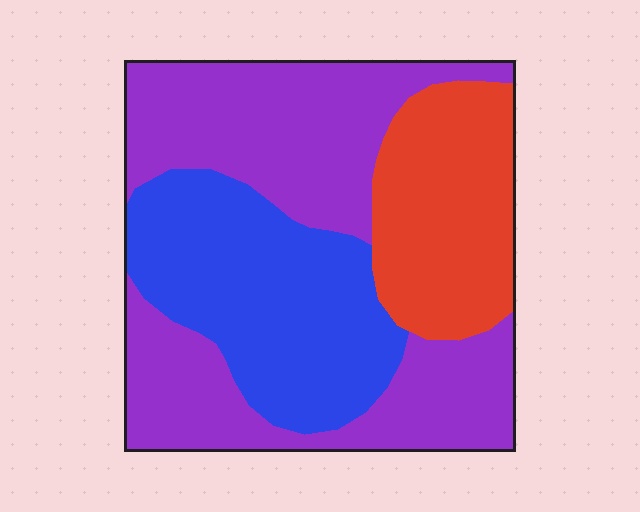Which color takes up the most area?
Purple, at roughly 50%.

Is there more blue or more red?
Blue.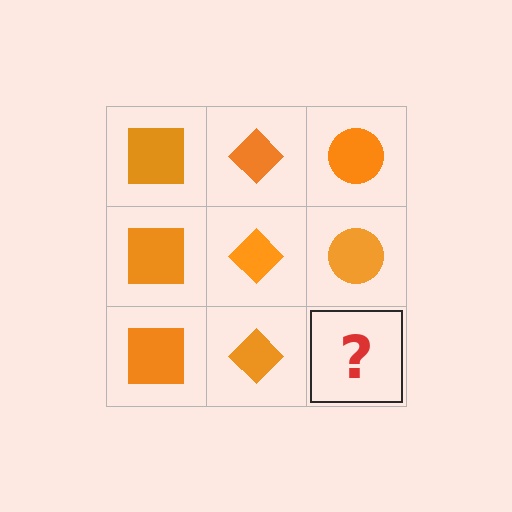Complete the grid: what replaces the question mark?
The question mark should be replaced with an orange circle.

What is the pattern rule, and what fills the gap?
The rule is that each column has a consistent shape. The gap should be filled with an orange circle.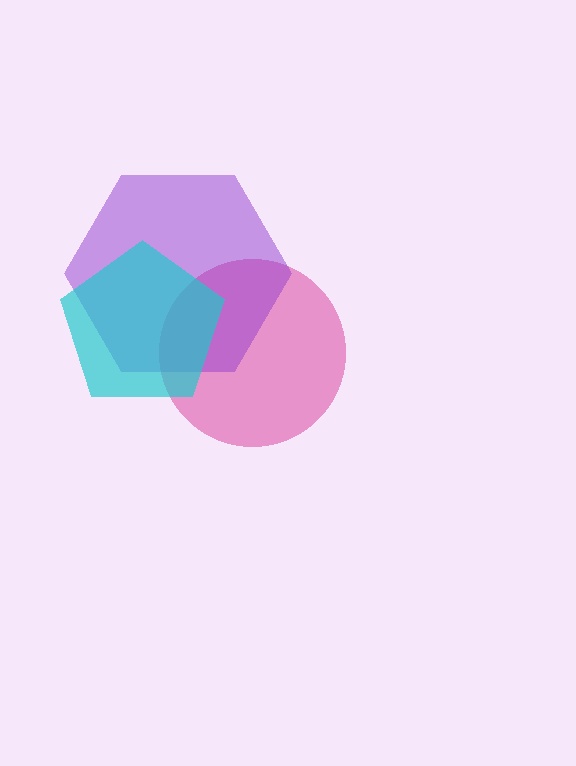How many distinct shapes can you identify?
There are 3 distinct shapes: a pink circle, a purple hexagon, a cyan pentagon.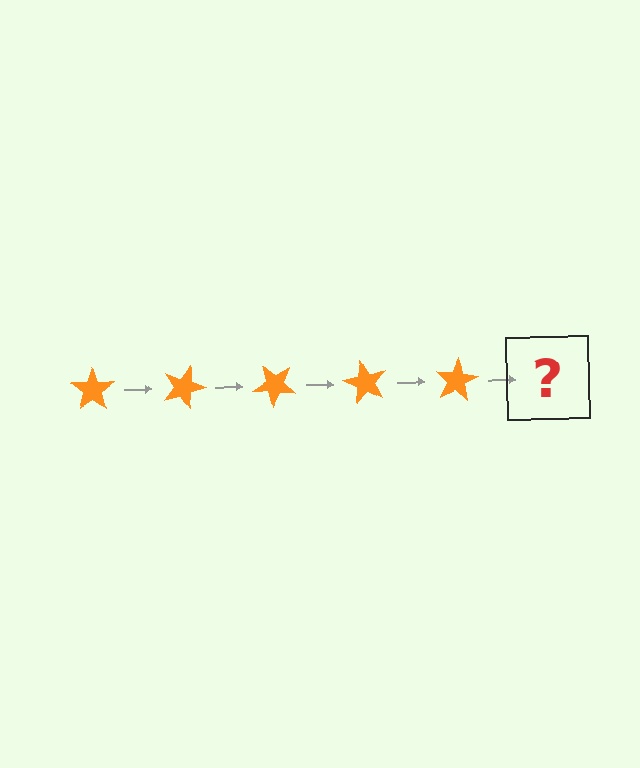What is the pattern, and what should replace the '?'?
The pattern is that the star rotates 20 degrees each step. The '?' should be an orange star rotated 100 degrees.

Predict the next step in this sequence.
The next step is an orange star rotated 100 degrees.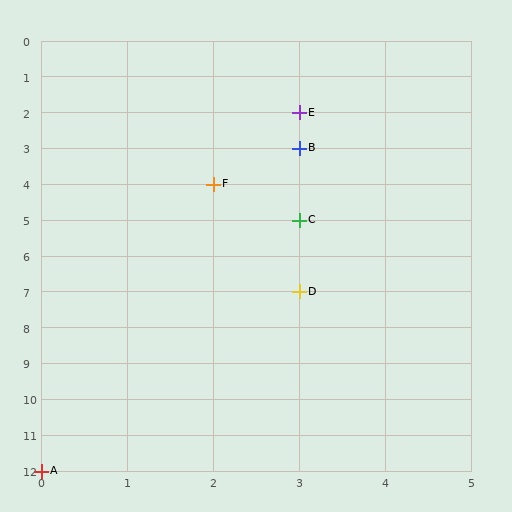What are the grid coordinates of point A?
Point A is at grid coordinates (0, 12).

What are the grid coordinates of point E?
Point E is at grid coordinates (3, 2).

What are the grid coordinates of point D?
Point D is at grid coordinates (3, 7).